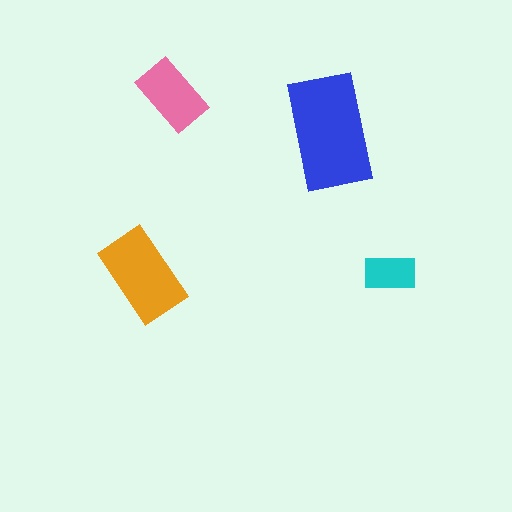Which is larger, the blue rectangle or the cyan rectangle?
The blue one.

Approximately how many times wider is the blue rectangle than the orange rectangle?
About 1.5 times wider.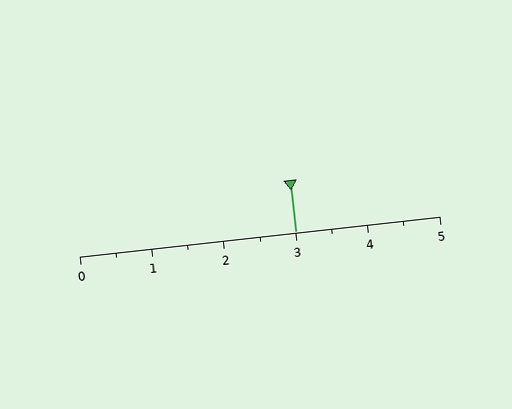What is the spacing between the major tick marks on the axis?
The major ticks are spaced 1 apart.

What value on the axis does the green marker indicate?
The marker indicates approximately 3.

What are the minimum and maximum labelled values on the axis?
The axis runs from 0 to 5.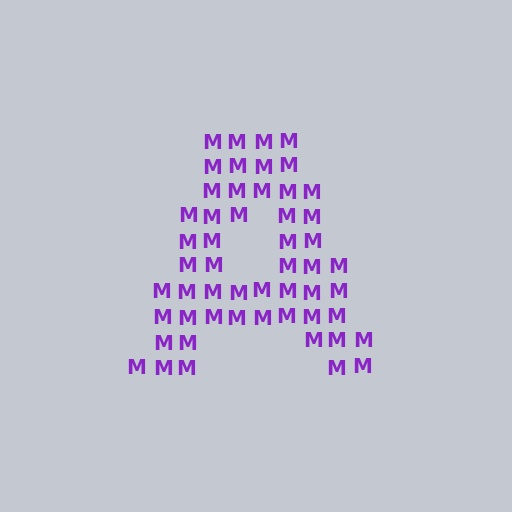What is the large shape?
The large shape is the letter A.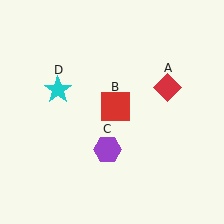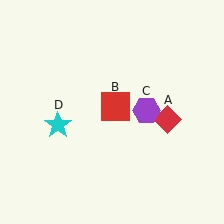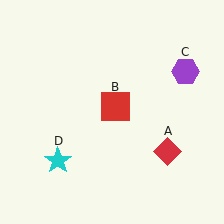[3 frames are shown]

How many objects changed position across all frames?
3 objects changed position: red diamond (object A), purple hexagon (object C), cyan star (object D).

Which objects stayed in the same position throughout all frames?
Red square (object B) remained stationary.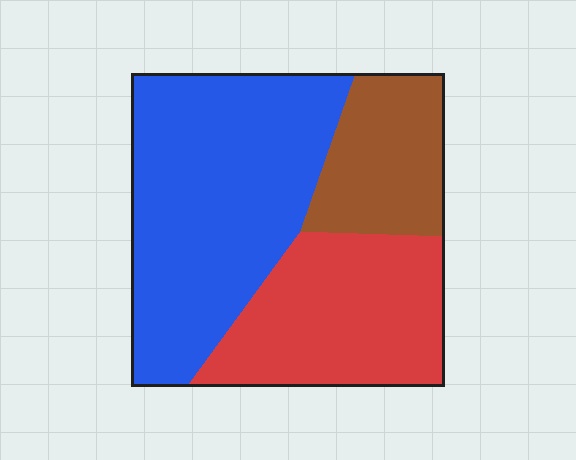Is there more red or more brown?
Red.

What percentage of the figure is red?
Red takes up about one third (1/3) of the figure.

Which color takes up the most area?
Blue, at roughly 50%.